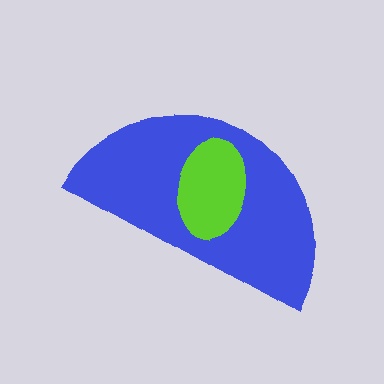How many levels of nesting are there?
2.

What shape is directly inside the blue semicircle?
The lime ellipse.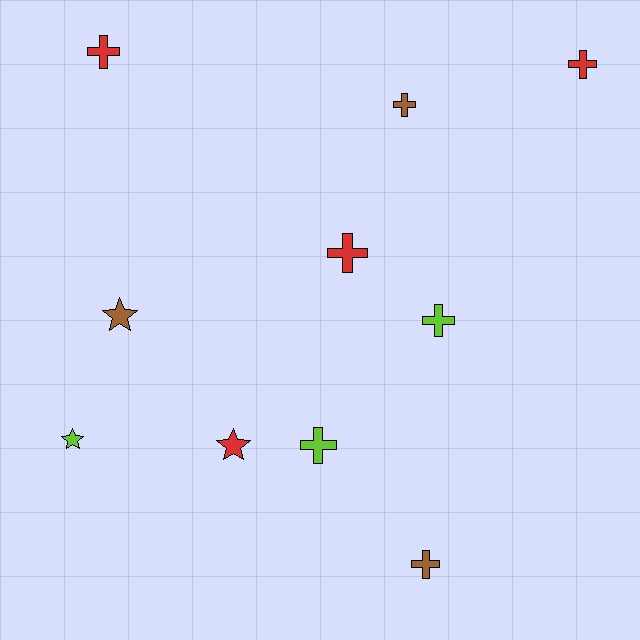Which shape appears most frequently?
Cross, with 7 objects.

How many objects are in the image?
There are 10 objects.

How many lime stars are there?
There is 1 lime star.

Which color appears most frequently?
Red, with 4 objects.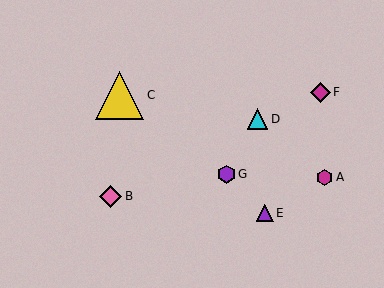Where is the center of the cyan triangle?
The center of the cyan triangle is at (258, 119).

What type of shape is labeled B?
Shape B is a pink diamond.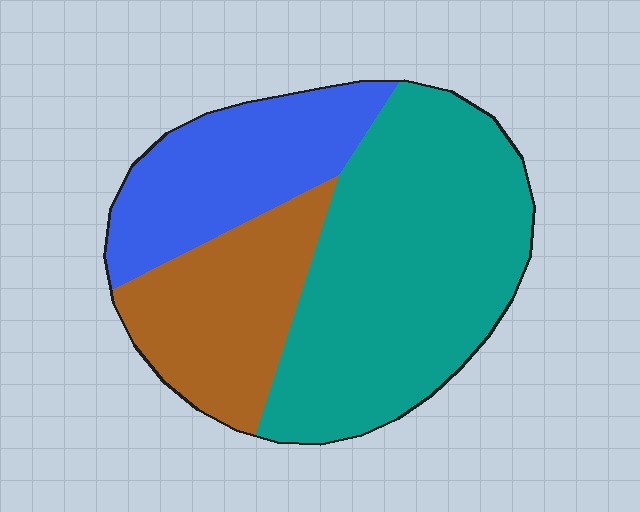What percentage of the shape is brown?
Brown takes up between a sixth and a third of the shape.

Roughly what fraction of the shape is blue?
Blue takes up about one quarter (1/4) of the shape.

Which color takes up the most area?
Teal, at roughly 50%.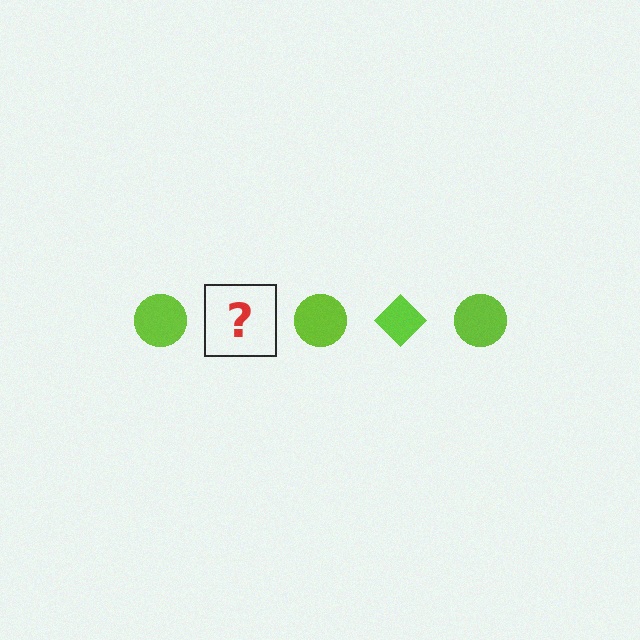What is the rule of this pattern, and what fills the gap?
The rule is that the pattern cycles through circle, diamond shapes in lime. The gap should be filled with a lime diamond.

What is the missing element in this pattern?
The missing element is a lime diamond.